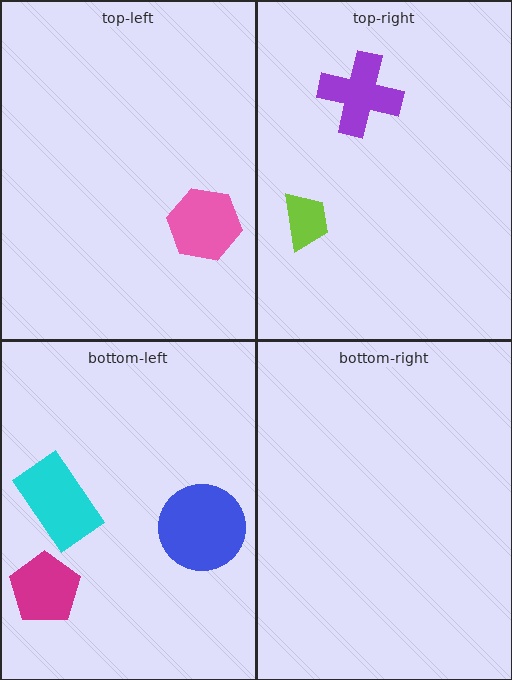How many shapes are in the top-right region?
2.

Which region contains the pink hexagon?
The top-left region.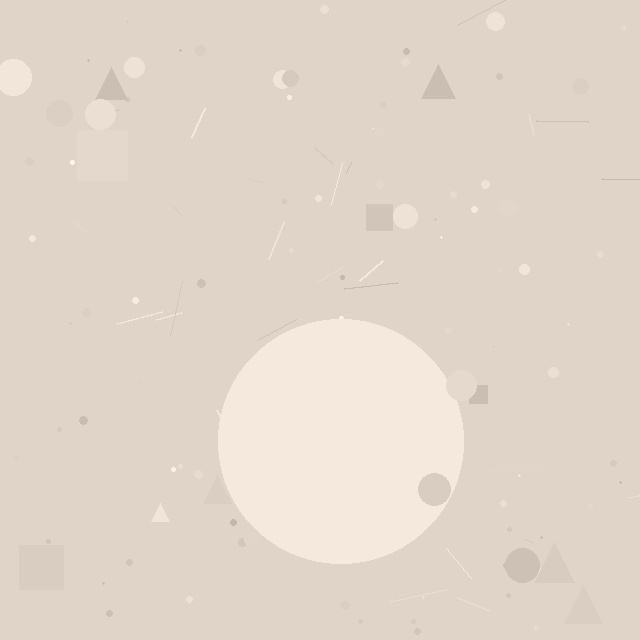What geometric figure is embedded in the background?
A circle is embedded in the background.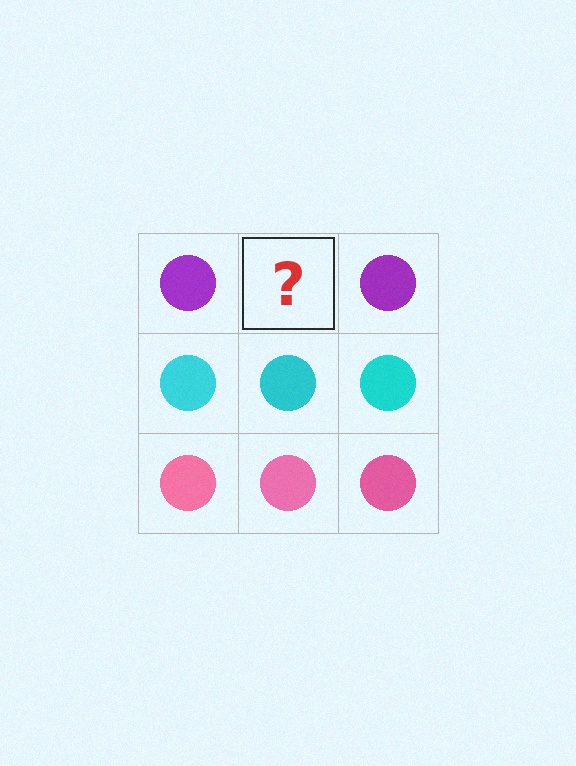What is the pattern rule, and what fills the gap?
The rule is that each row has a consistent color. The gap should be filled with a purple circle.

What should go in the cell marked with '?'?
The missing cell should contain a purple circle.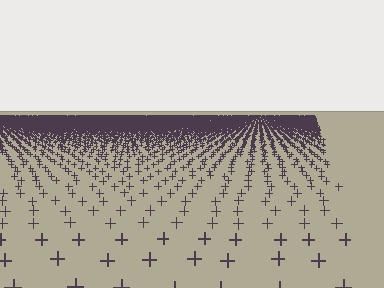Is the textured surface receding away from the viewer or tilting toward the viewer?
The surface is receding away from the viewer. Texture elements get smaller and denser toward the top.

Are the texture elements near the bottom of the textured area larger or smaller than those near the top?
Larger. Near the bottom, elements are closer to the viewer and appear at a bigger on-screen size.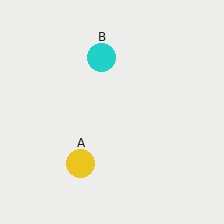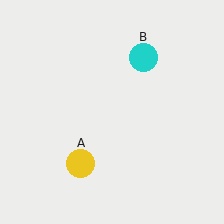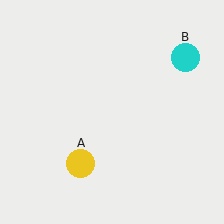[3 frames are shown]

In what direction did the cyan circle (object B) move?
The cyan circle (object B) moved right.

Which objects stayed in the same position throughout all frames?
Yellow circle (object A) remained stationary.